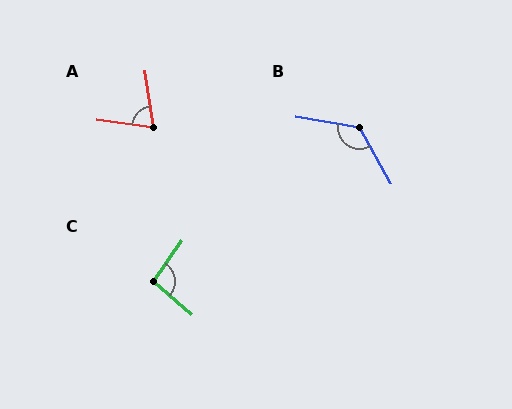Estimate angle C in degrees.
Approximately 95 degrees.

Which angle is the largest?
B, at approximately 129 degrees.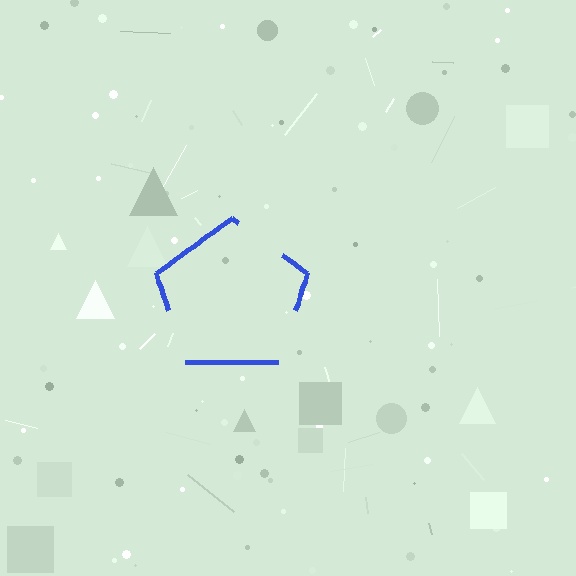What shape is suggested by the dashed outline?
The dashed outline suggests a pentagon.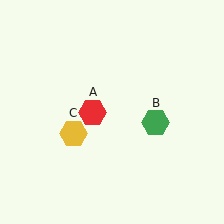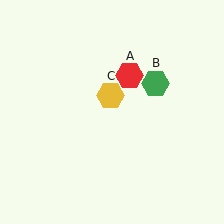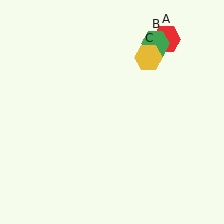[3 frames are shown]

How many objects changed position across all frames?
3 objects changed position: red hexagon (object A), green hexagon (object B), yellow hexagon (object C).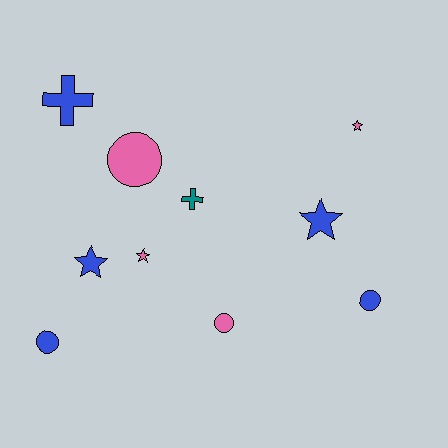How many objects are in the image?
There are 10 objects.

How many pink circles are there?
There are 2 pink circles.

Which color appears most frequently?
Blue, with 5 objects.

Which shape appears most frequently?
Circle, with 4 objects.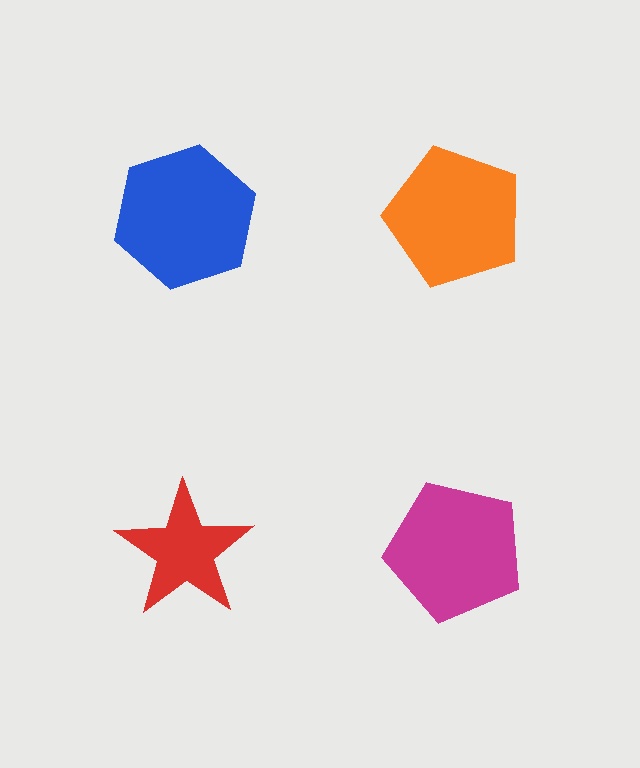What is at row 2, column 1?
A red star.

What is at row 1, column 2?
An orange pentagon.